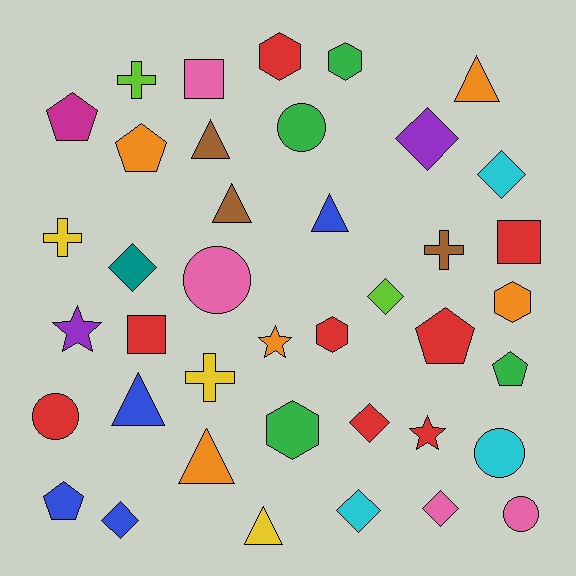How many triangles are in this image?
There are 7 triangles.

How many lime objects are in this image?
There are 2 lime objects.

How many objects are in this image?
There are 40 objects.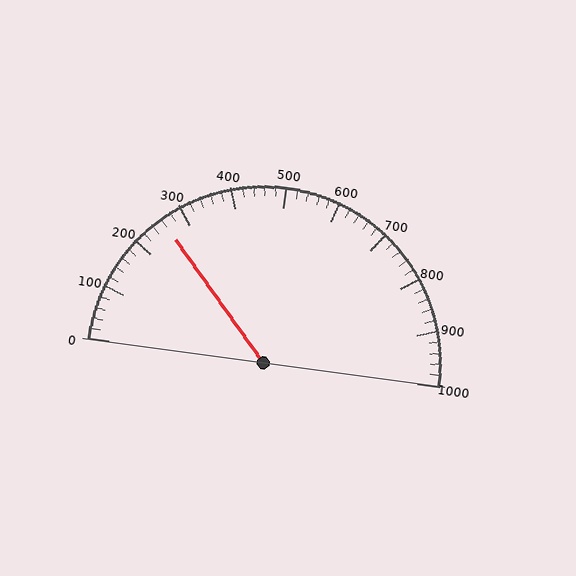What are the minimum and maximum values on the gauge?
The gauge ranges from 0 to 1000.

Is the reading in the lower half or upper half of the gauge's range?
The reading is in the lower half of the range (0 to 1000).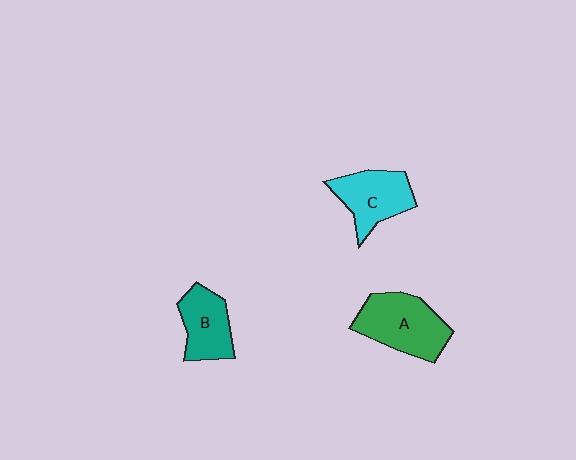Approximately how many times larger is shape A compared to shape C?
Approximately 1.2 times.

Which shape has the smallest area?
Shape B (teal).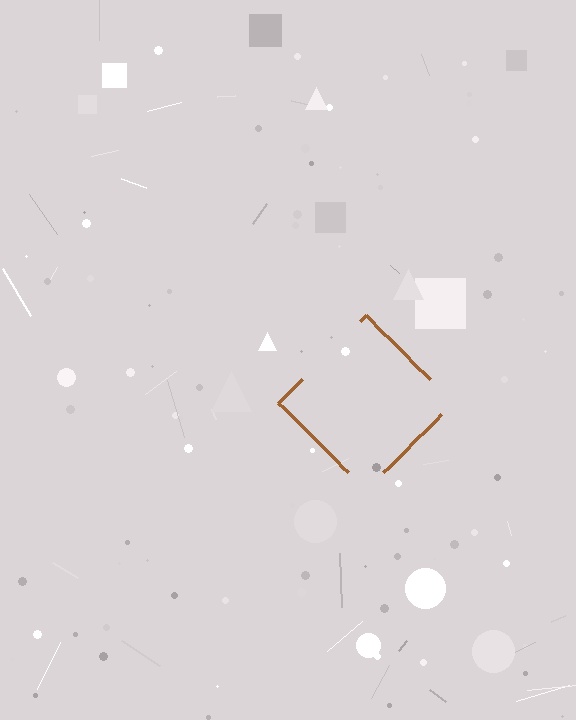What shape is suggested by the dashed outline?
The dashed outline suggests a diamond.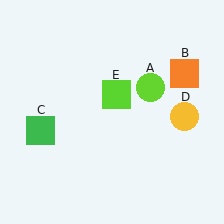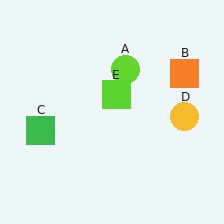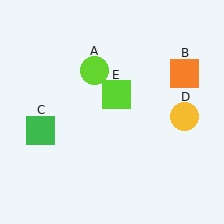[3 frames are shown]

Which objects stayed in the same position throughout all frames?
Orange square (object B) and green square (object C) and yellow circle (object D) and lime square (object E) remained stationary.